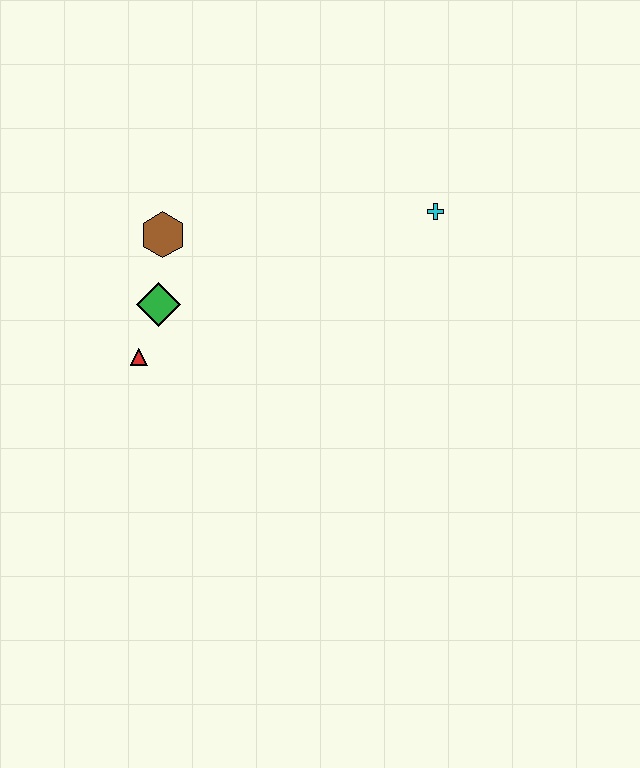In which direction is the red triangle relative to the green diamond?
The red triangle is below the green diamond.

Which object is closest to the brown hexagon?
The green diamond is closest to the brown hexagon.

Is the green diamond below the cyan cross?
Yes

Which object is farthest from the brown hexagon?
The cyan cross is farthest from the brown hexagon.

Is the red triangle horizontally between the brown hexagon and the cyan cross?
No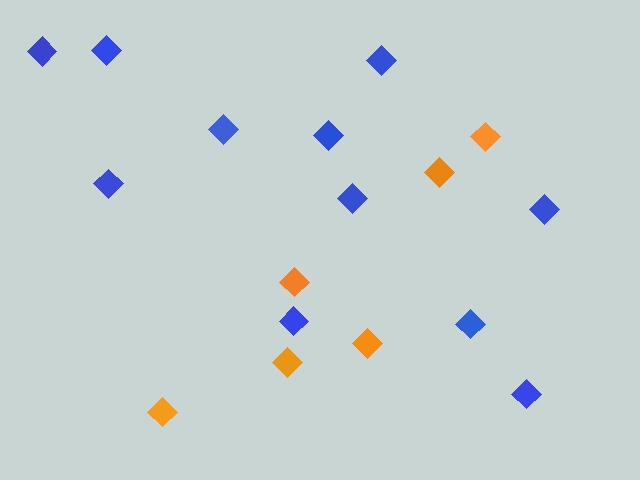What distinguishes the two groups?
There are 2 groups: one group of orange diamonds (6) and one group of blue diamonds (11).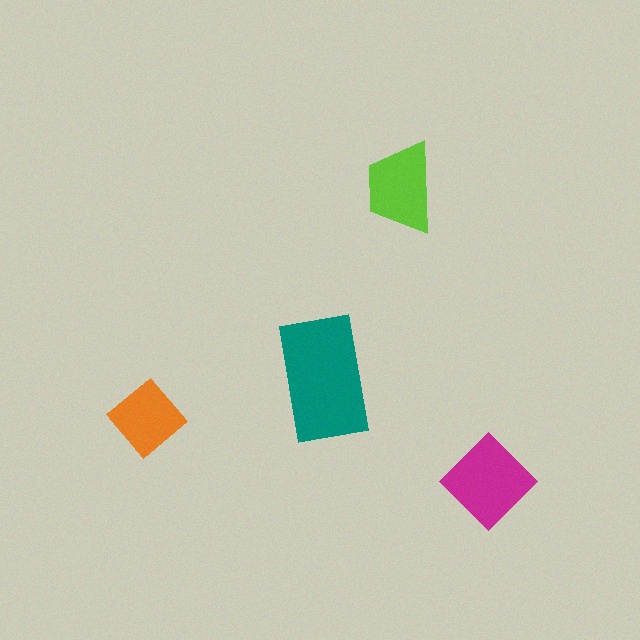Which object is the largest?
The teal rectangle.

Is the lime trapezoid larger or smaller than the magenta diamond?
Smaller.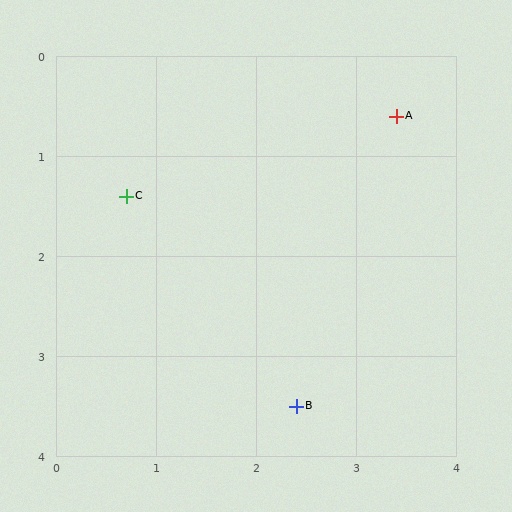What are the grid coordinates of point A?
Point A is at approximately (3.4, 0.6).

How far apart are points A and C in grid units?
Points A and C are about 2.8 grid units apart.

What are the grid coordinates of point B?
Point B is at approximately (2.4, 3.5).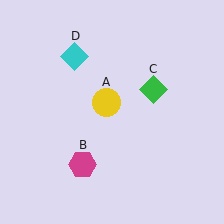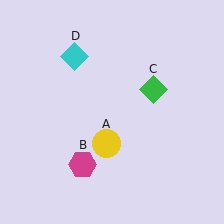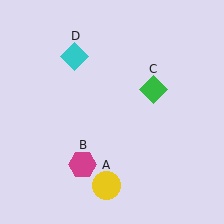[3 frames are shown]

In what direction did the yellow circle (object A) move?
The yellow circle (object A) moved down.